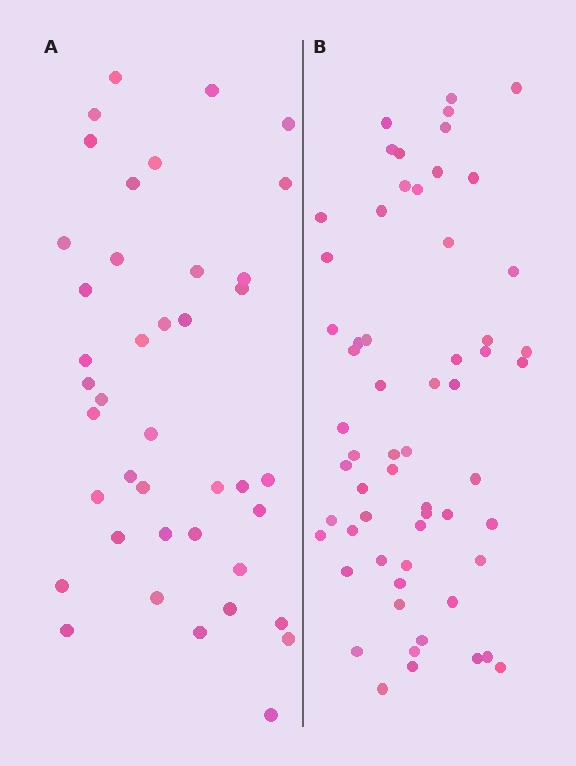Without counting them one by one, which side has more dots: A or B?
Region B (the right region) has more dots.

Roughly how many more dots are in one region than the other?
Region B has approximately 20 more dots than region A.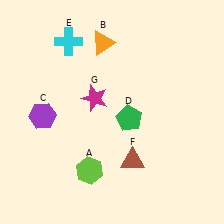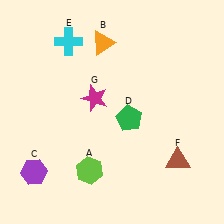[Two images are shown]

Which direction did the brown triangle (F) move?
The brown triangle (F) moved right.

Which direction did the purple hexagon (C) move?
The purple hexagon (C) moved down.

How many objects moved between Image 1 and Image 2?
2 objects moved between the two images.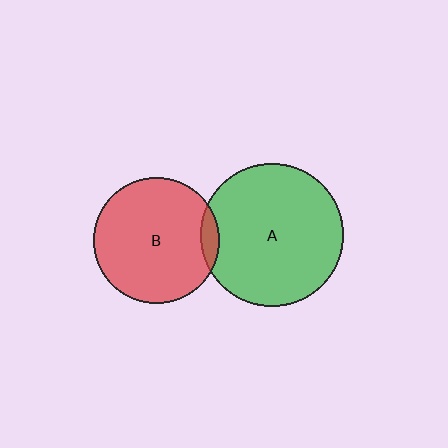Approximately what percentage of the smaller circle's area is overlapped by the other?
Approximately 5%.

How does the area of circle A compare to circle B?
Approximately 1.3 times.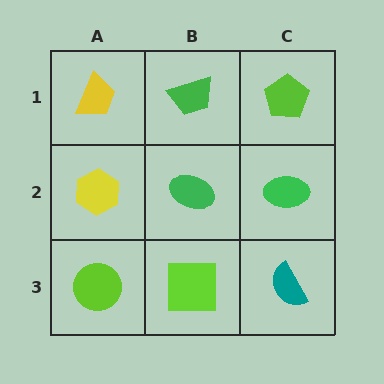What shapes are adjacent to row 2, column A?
A yellow trapezoid (row 1, column A), a lime circle (row 3, column A), a green ellipse (row 2, column B).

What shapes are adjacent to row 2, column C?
A lime pentagon (row 1, column C), a teal semicircle (row 3, column C), a green ellipse (row 2, column B).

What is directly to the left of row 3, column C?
A lime square.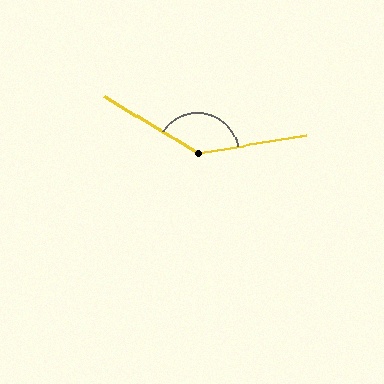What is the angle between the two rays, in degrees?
Approximately 139 degrees.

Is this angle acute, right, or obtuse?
It is obtuse.